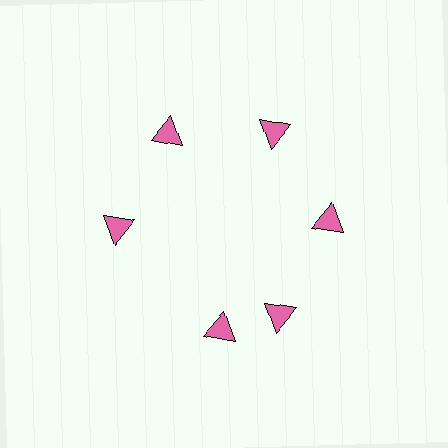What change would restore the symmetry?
The symmetry would be restored by rotating it back into even spacing with its neighbors so that all 6 triangles sit at equal angles and equal distance from the center.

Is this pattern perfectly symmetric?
No. The 6 pink triangles are arranged in a ring, but one element near the 7 o'clock position is rotated out of alignment along the ring, breaking the 6-fold rotational symmetry.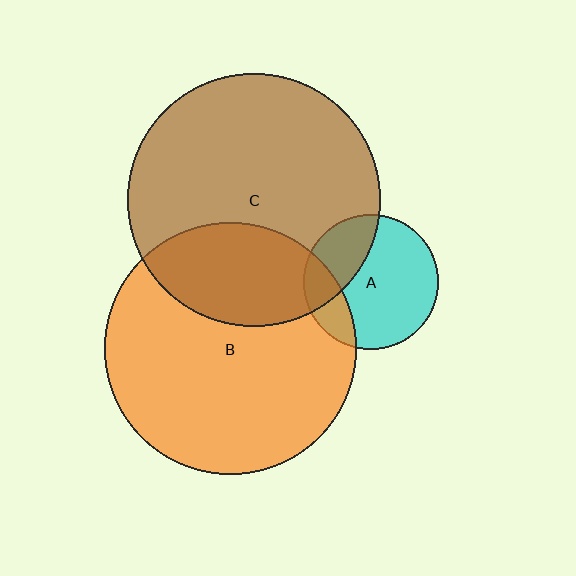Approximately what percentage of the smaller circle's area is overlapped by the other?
Approximately 30%.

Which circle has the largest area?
Circle C (brown).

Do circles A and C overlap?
Yes.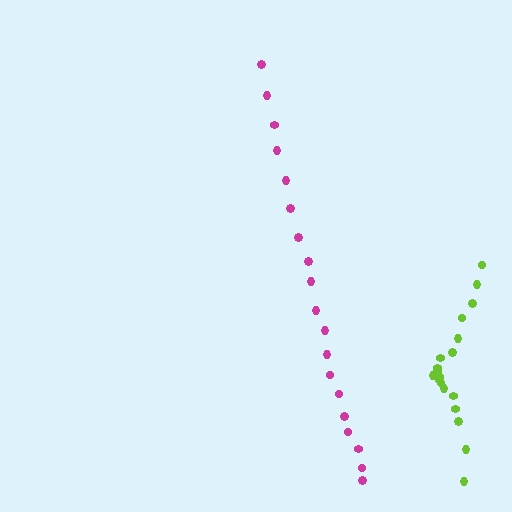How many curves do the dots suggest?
There are 2 distinct paths.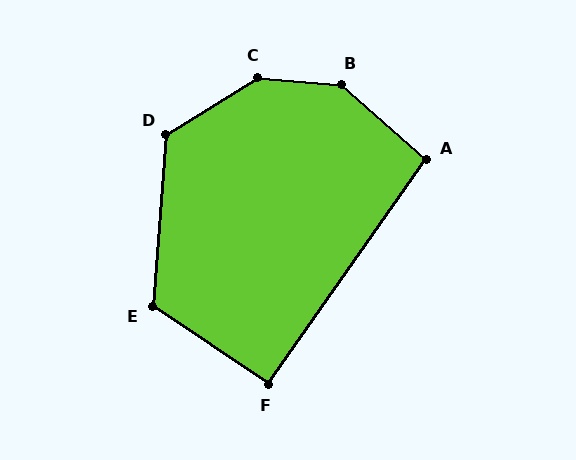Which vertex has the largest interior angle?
C, at approximately 144 degrees.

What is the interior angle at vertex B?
Approximately 143 degrees (obtuse).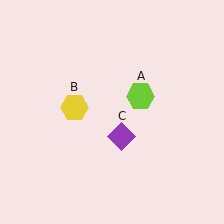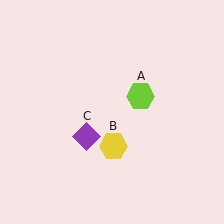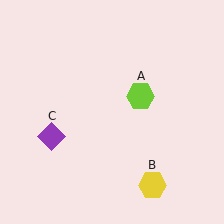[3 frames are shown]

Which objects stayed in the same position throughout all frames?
Lime hexagon (object A) remained stationary.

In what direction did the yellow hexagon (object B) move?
The yellow hexagon (object B) moved down and to the right.